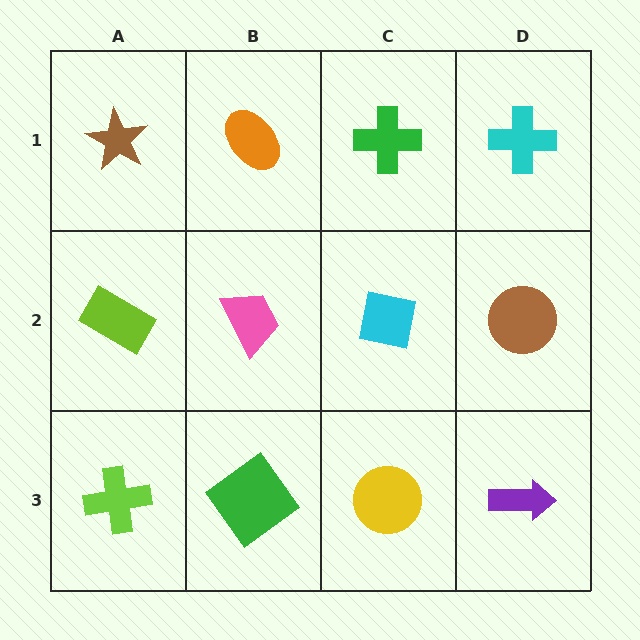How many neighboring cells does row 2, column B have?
4.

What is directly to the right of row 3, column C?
A purple arrow.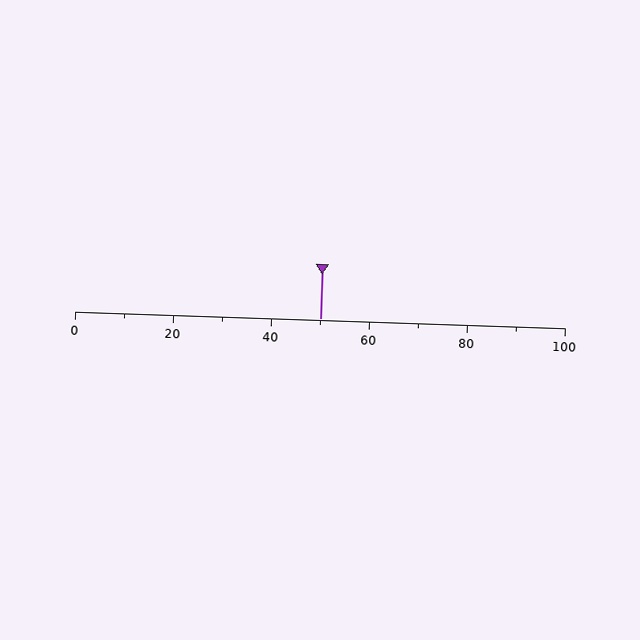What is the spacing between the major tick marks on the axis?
The major ticks are spaced 20 apart.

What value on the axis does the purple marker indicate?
The marker indicates approximately 50.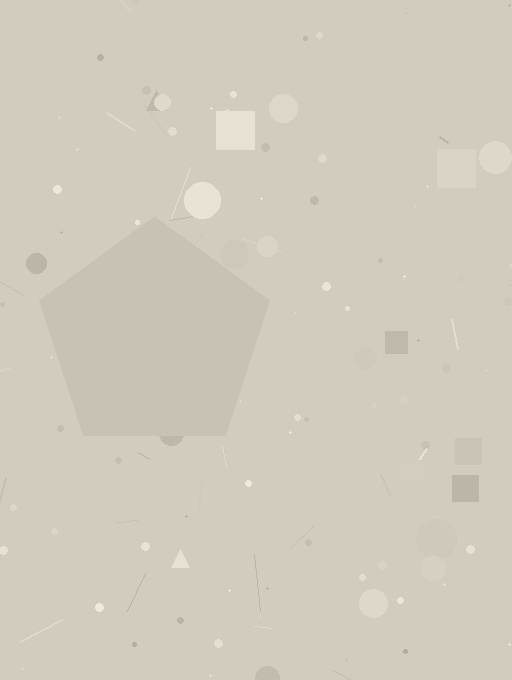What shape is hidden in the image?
A pentagon is hidden in the image.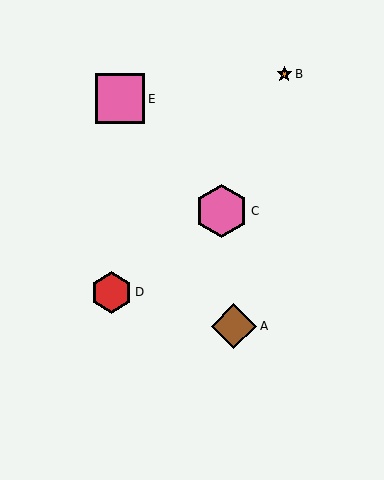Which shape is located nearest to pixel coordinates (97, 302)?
The red hexagon (labeled D) at (111, 292) is nearest to that location.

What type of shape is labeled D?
Shape D is a red hexagon.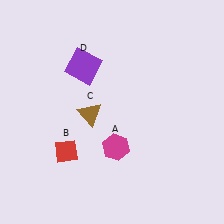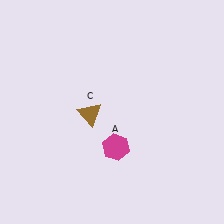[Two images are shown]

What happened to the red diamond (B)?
The red diamond (B) was removed in Image 2. It was in the bottom-left area of Image 1.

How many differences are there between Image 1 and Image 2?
There are 2 differences between the two images.